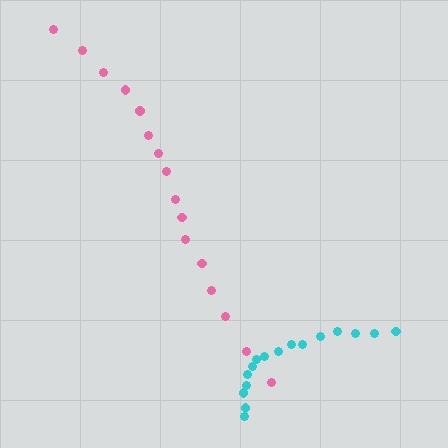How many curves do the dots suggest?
There are 2 distinct paths.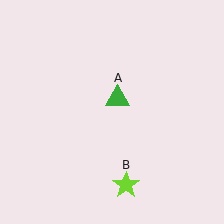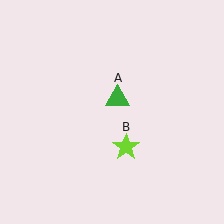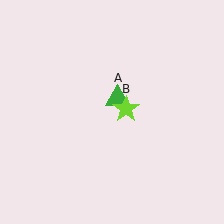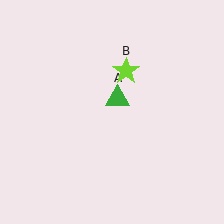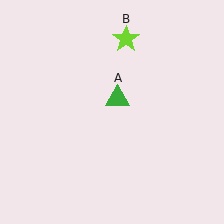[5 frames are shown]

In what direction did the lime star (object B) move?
The lime star (object B) moved up.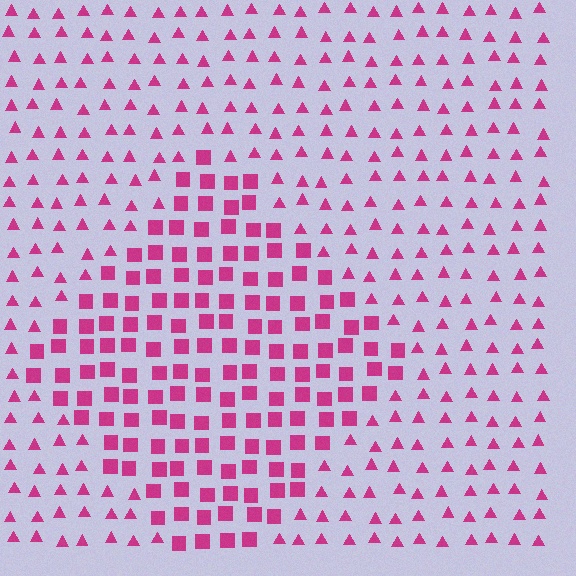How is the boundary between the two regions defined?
The boundary is defined by a change in element shape: squares inside vs. triangles outside. All elements share the same color and spacing.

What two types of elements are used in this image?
The image uses squares inside the diamond region and triangles outside it.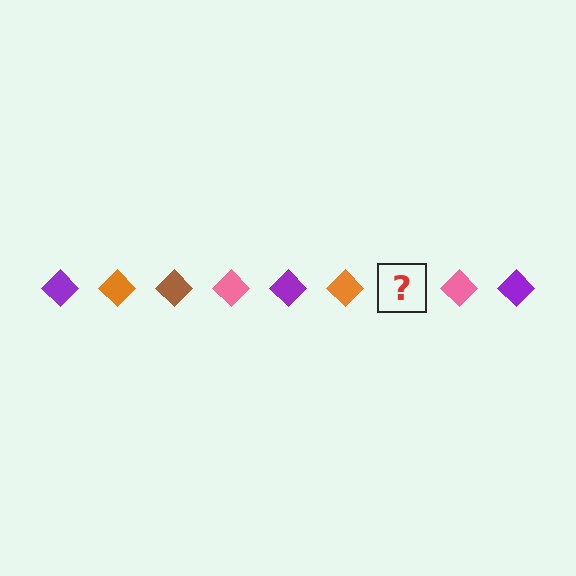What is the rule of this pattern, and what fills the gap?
The rule is that the pattern cycles through purple, orange, brown, pink diamonds. The gap should be filled with a brown diamond.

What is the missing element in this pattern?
The missing element is a brown diamond.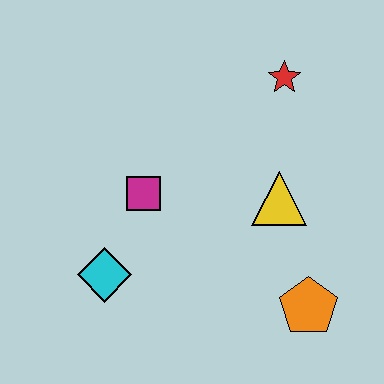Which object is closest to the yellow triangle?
The orange pentagon is closest to the yellow triangle.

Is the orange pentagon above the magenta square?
No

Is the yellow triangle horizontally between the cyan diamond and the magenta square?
No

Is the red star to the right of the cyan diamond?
Yes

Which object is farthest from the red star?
The cyan diamond is farthest from the red star.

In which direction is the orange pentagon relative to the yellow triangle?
The orange pentagon is below the yellow triangle.